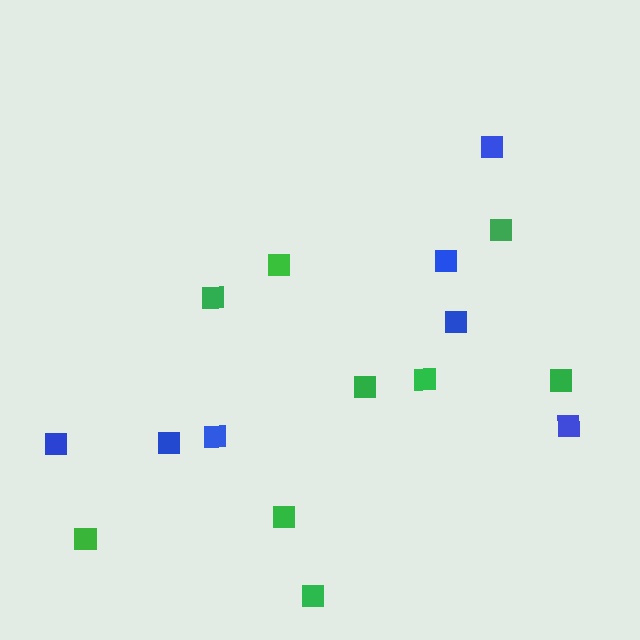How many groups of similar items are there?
There are 2 groups: one group of green squares (9) and one group of blue squares (7).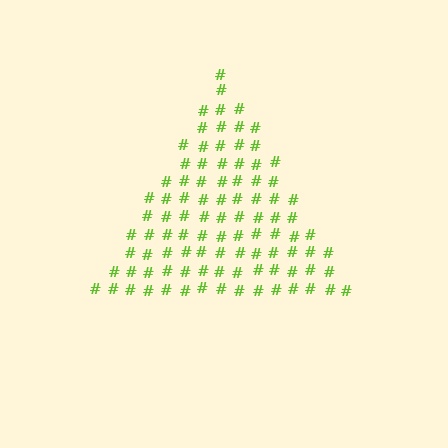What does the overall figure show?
The overall figure shows a triangle.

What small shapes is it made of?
It is made of small hash symbols.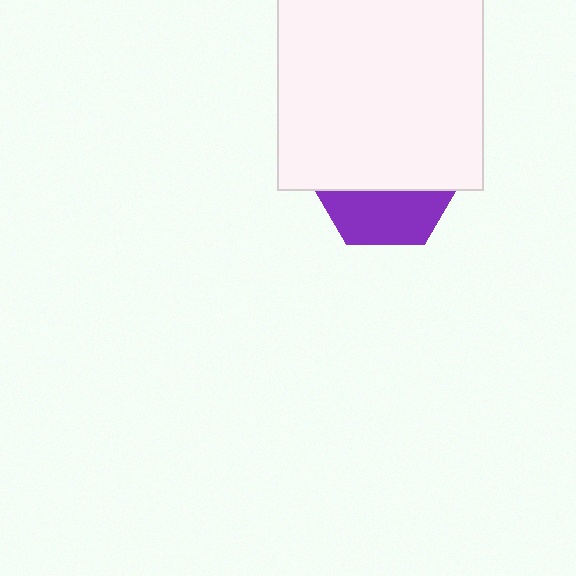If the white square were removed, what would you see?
You would see the complete purple hexagon.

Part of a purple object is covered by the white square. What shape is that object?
It is a hexagon.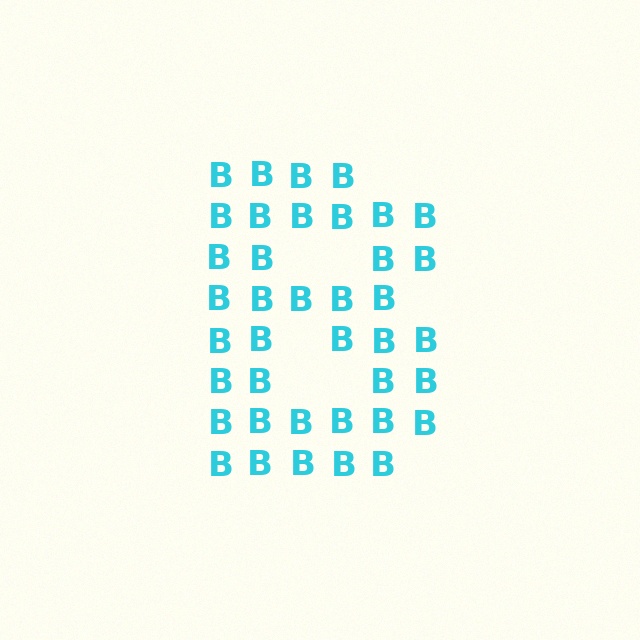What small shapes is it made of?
It is made of small letter B's.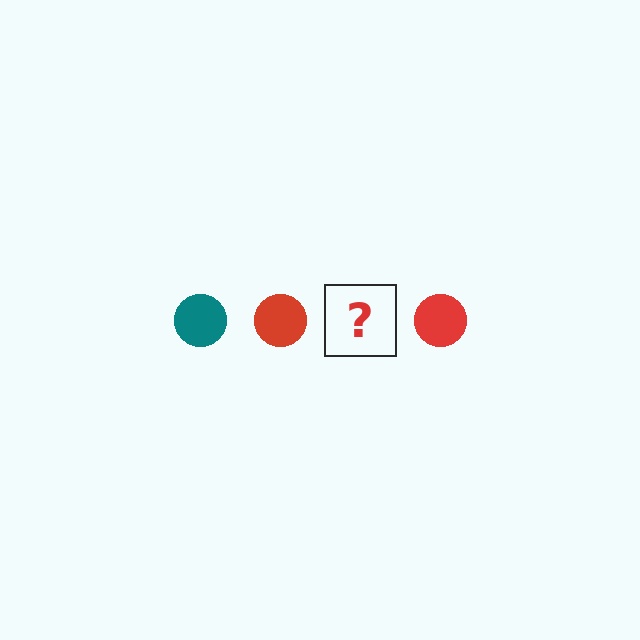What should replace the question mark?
The question mark should be replaced with a teal circle.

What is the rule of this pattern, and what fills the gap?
The rule is that the pattern cycles through teal, red circles. The gap should be filled with a teal circle.